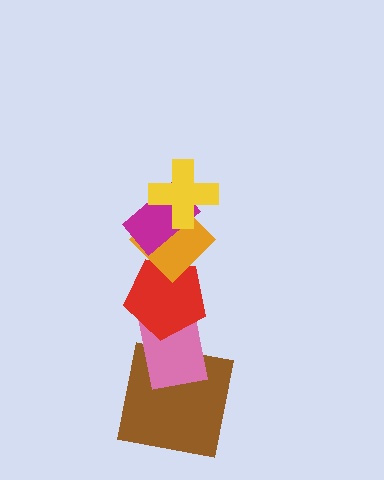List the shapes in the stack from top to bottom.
From top to bottom: the yellow cross, the magenta rectangle, the orange diamond, the red pentagon, the pink rectangle, the brown square.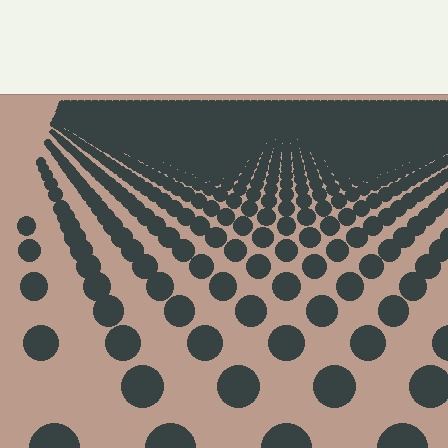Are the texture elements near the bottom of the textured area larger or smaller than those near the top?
Larger. Near the bottom, elements are closer to the viewer and appear at a bigger on-screen size.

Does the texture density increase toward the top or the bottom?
Density increases toward the top.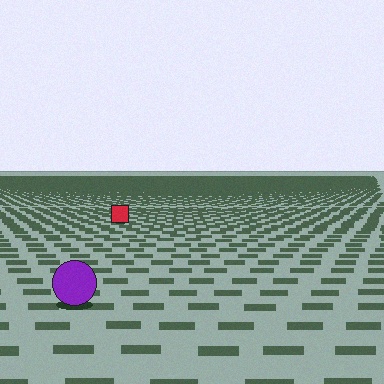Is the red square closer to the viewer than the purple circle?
No. The purple circle is closer — you can tell from the texture gradient: the ground texture is coarser near it.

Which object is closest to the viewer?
The purple circle is closest. The texture marks near it are larger and more spread out.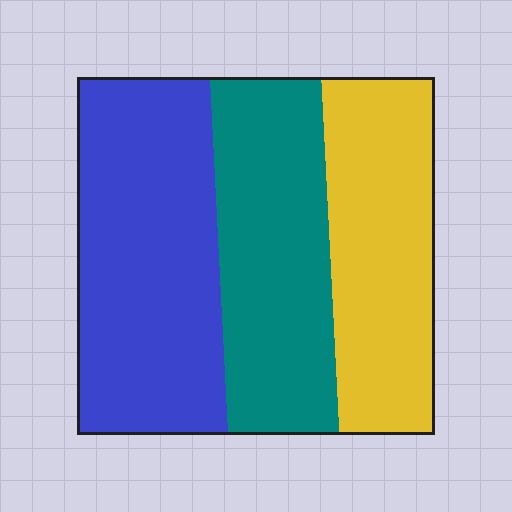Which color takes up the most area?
Blue, at roughly 40%.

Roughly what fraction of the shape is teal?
Teal takes up about one third (1/3) of the shape.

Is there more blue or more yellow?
Blue.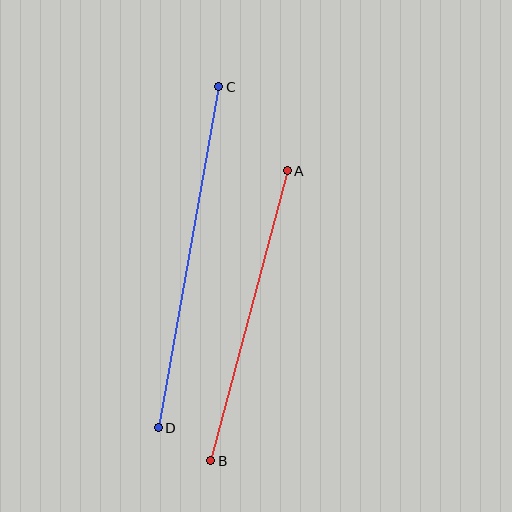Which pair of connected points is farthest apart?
Points C and D are farthest apart.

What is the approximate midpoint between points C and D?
The midpoint is at approximately (189, 257) pixels.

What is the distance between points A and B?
The distance is approximately 300 pixels.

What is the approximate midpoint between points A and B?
The midpoint is at approximately (249, 316) pixels.